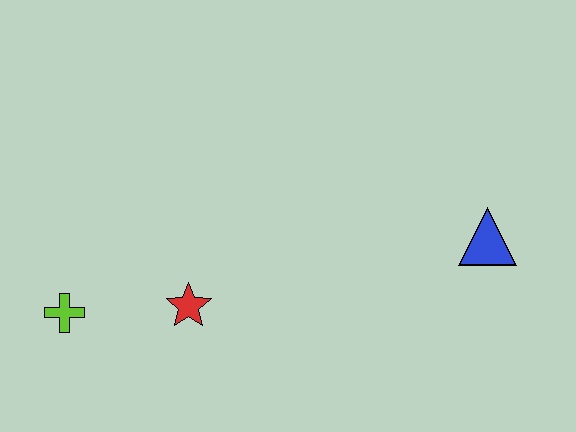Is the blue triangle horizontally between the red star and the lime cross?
No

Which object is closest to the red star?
The lime cross is closest to the red star.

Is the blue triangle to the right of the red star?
Yes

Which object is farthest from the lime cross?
The blue triangle is farthest from the lime cross.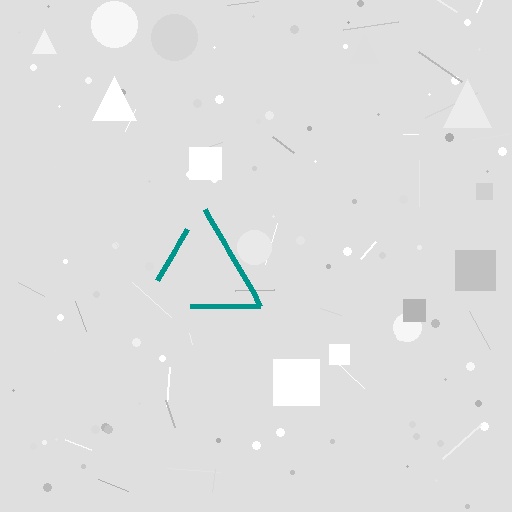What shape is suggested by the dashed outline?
The dashed outline suggests a triangle.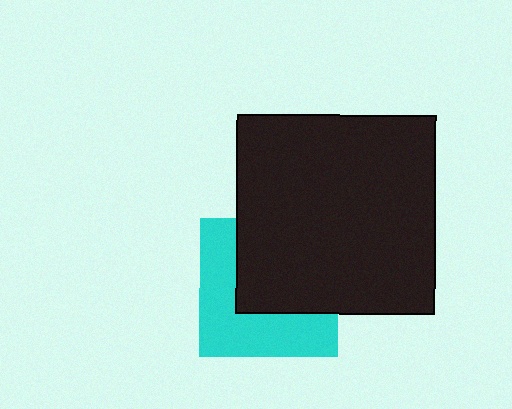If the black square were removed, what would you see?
You would see the complete cyan square.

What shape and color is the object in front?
The object in front is a black square.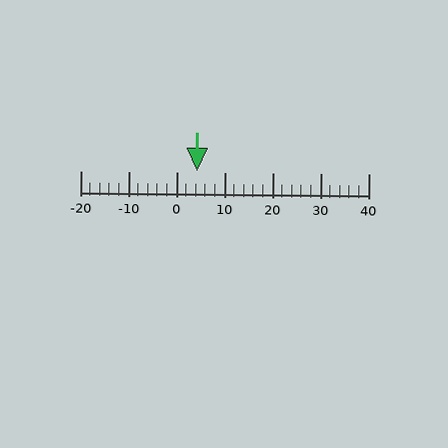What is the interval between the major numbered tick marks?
The major tick marks are spaced 10 units apart.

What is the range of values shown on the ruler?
The ruler shows values from -20 to 40.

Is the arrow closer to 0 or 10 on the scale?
The arrow is closer to 0.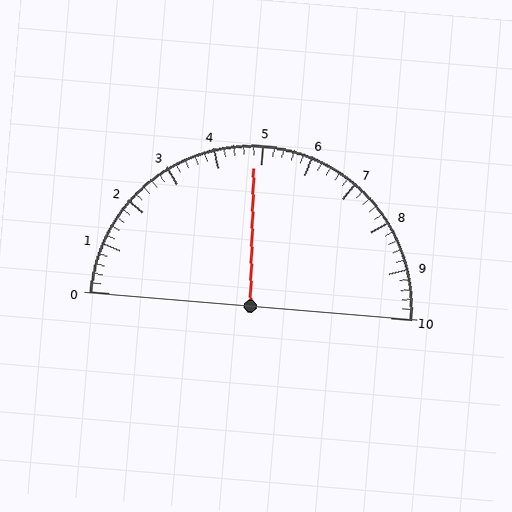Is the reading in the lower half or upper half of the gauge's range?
The reading is in the lower half of the range (0 to 10).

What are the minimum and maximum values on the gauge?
The gauge ranges from 0 to 10.